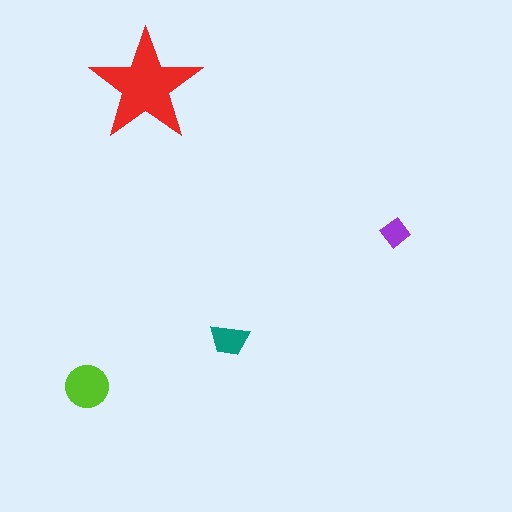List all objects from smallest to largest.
The purple diamond, the teal trapezoid, the lime circle, the red star.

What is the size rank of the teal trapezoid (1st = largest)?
3rd.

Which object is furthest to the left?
The lime circle is leftmost.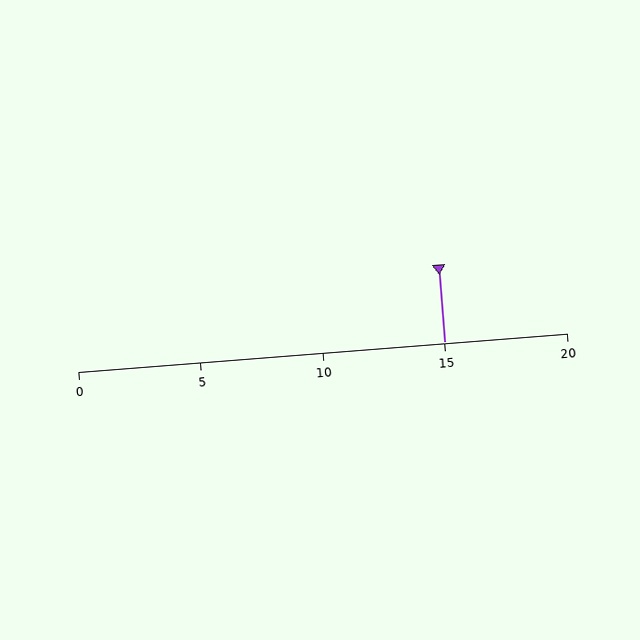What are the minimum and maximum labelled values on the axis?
The axis runs from 0 to 20.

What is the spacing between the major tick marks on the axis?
The major ticks are spaced 5 apart.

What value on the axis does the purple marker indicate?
The marker indicates approximately 15.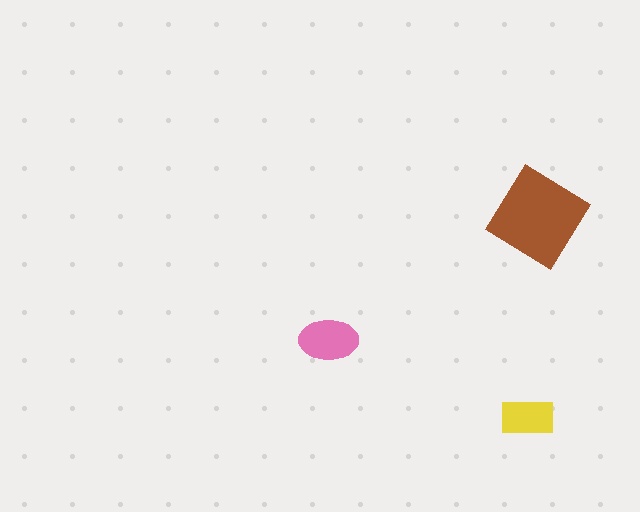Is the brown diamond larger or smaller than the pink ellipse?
Larger.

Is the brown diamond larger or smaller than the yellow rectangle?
Larger.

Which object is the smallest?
The yellow rectangle.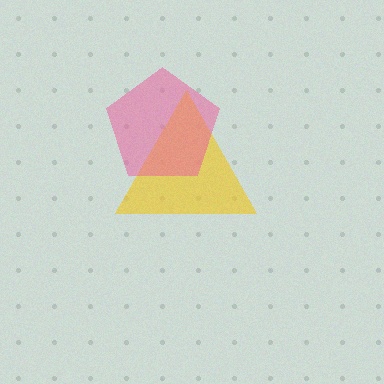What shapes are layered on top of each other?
The layered shapes are: a yellow triangle, a pink pentagon.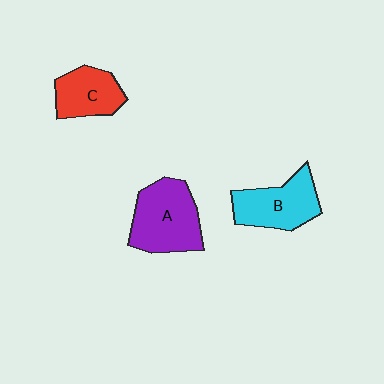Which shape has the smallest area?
Shape C (red).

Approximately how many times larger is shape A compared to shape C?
Approximately 1.5 times.